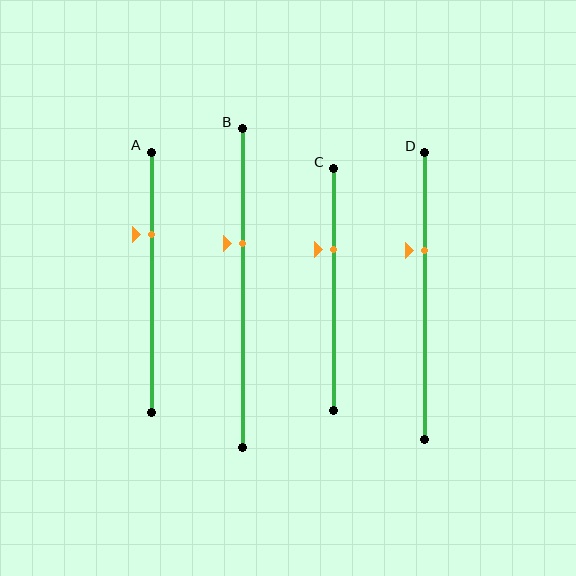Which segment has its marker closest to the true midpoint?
Segment B has its marker closest to the true midpoint.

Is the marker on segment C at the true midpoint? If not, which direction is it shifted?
No, the marker on segment C is shifted upward by about 17% of the segment length.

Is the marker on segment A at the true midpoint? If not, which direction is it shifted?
No, the marker on segment A is shifted upward by about 19% of the segment length.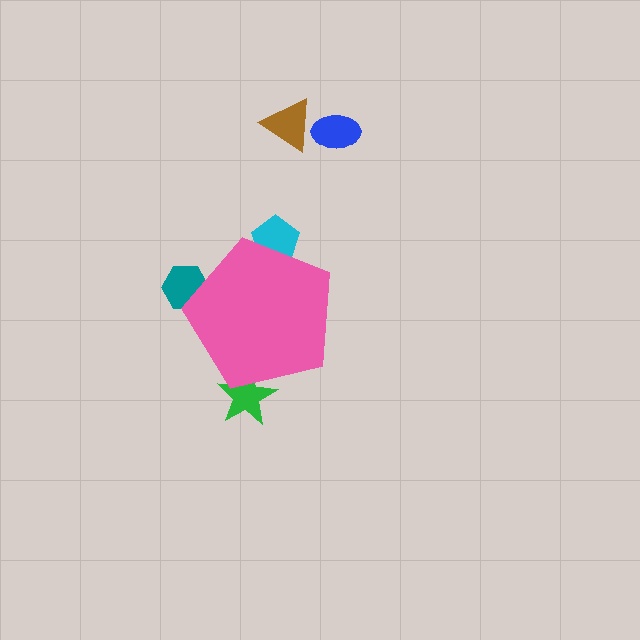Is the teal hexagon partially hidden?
Yes, the teal hexagon is partially hidden behind the pink pentagon.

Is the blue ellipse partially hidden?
No, the blue ellipse is fully visible.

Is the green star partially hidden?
Yes, the green star is partially hidden behind the pink pentagon.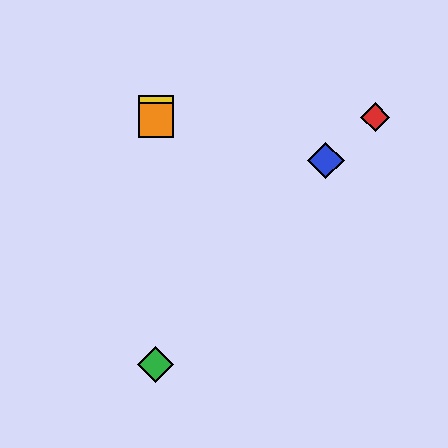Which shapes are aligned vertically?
The green diamond, the yellow square, the purple diamond, the orange square are aligned vertically.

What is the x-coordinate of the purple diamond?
The purple diamond is at x≈156.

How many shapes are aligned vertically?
4 shapes (the green diamond, the yellow square, the purple diamond, the orange square) are aligned vertically.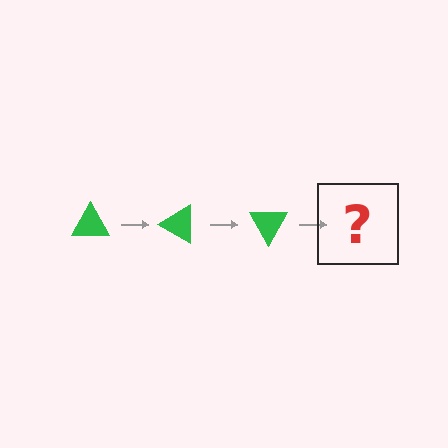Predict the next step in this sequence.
The next step is a green triangle rotated 90 degrees.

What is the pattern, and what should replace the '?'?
The pattern is that the triangle rotates 30 degrees each step. The '?' should be a green triangle rotated 90 degrees.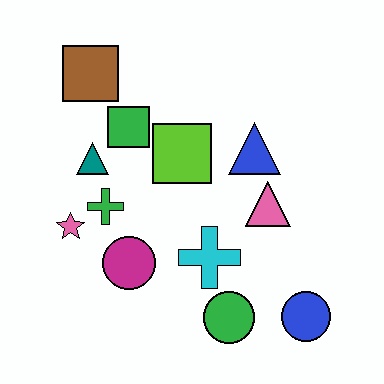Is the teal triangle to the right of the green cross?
No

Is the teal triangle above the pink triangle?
Yes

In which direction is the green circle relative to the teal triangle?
The green circle is below the teal triangle.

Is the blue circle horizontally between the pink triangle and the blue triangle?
No